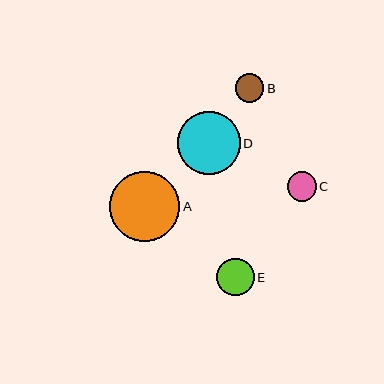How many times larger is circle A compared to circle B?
Circle A is approximately 2.5 times the size of circle B.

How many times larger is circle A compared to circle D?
Circle A is approximately 1.1 times the size of circle D.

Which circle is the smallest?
Circle B is the smallest with a size of approximately 29 pixels.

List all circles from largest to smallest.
From largest to smallest: A, D, E, C, B.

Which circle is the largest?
Circle A is the largest with a size of approximately 70 pixels.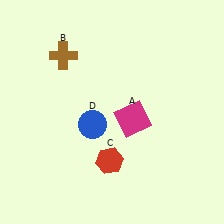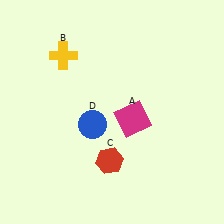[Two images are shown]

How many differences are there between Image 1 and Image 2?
There is 1 difference between the two images.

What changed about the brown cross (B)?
In Image 1, B is brown. In Image 2, it changed to yellow.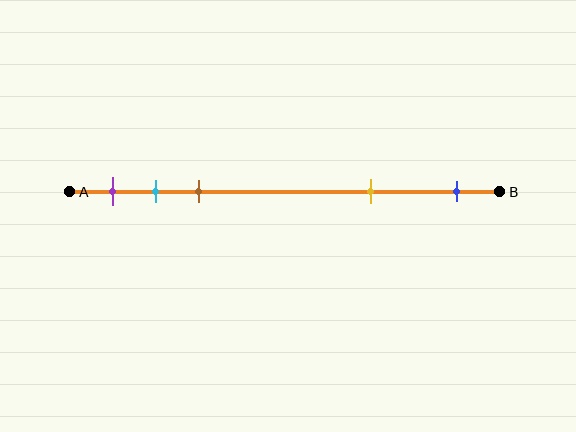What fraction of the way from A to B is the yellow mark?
The yellow mark is approximately 70% (0.7) of the way from A to B.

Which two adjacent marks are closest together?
The cyan and brown marks are the closest adjacent pair.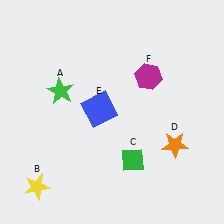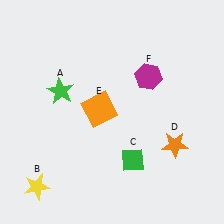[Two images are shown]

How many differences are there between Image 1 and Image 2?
There is 1 difference between the two images.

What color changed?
The square (E) changed from blue in Image 1 to orange in Image 2.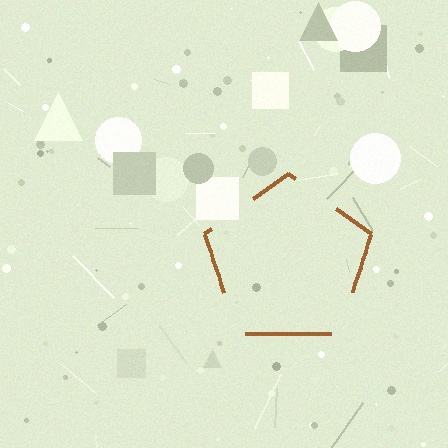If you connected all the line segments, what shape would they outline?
They would outline a pentagon.